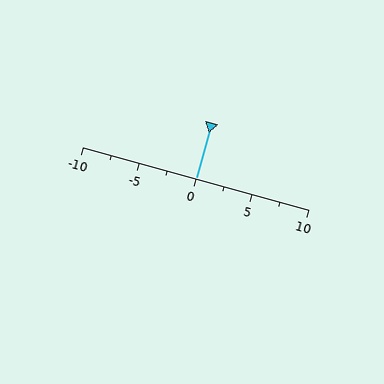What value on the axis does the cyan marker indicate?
The marker indicates approximately 0.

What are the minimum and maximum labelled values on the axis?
The axis runs from -10 to 10.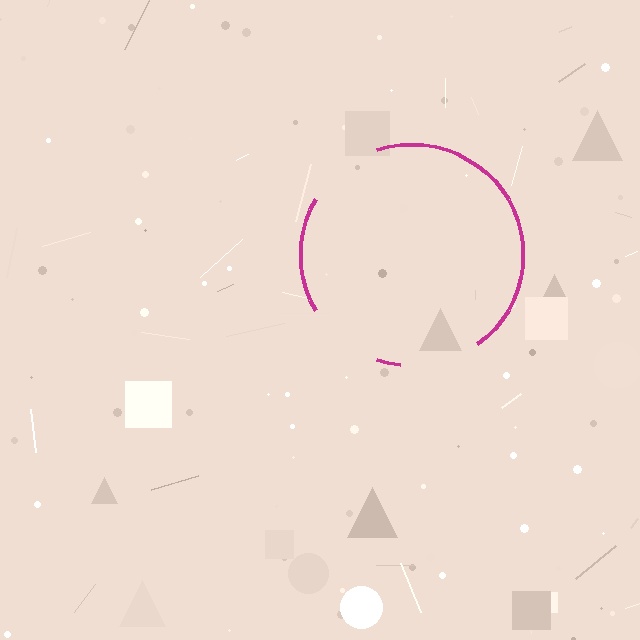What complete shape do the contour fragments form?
The contour fragments form a circle.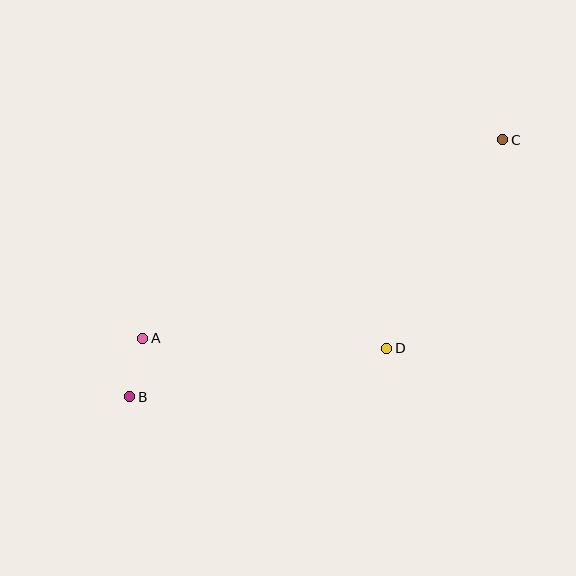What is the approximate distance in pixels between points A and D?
The distance between A and D is approximately 244 pixels.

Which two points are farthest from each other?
Points B and C are farthest from each other.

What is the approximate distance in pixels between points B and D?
The distance between B and D is approximately 262 pixels.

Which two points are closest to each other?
Points A and B are closest to each other.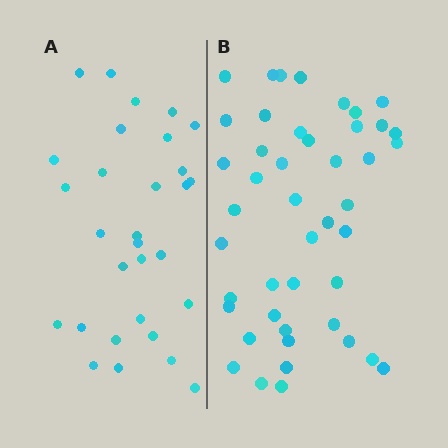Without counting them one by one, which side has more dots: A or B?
Region B (the right region) has more dots.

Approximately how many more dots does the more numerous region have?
Region B has approximately 15 more dots than region A.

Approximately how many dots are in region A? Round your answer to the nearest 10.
About 30 dots.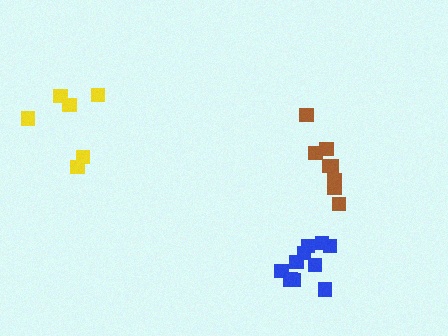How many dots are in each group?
Group 1: 10 dots, Group 2: 8 dots, Group 3: 6 dots (24 total).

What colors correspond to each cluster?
The clusters are colored: blue, brown, yellow.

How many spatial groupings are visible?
There are 3 spatial groupings.